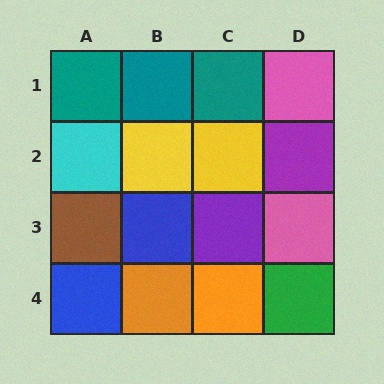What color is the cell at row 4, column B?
Orange.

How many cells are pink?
2 cells are pink.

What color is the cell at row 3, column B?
Blue.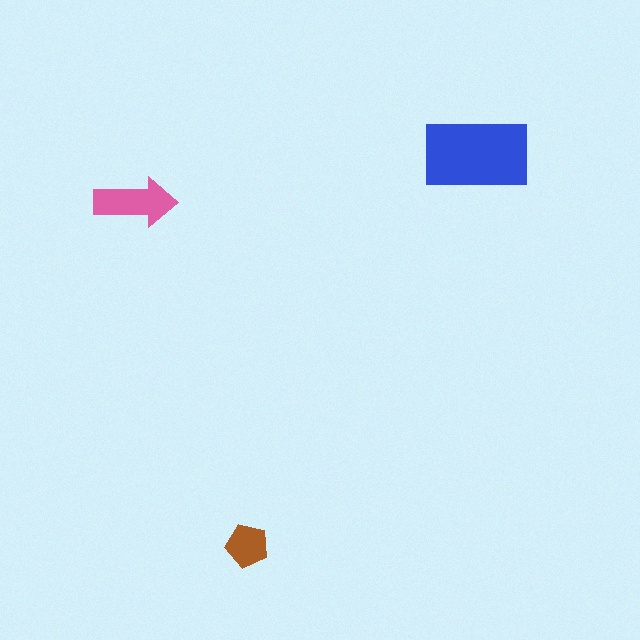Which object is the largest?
The blue rectangle.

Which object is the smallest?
The brown pentagon.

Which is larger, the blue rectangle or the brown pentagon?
The blue rectangle.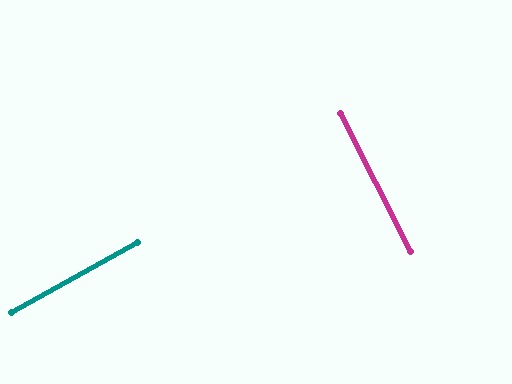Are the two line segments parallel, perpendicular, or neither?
Perpendicular — they meet at approximately 88°.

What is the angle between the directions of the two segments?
Approximately 88 degrees.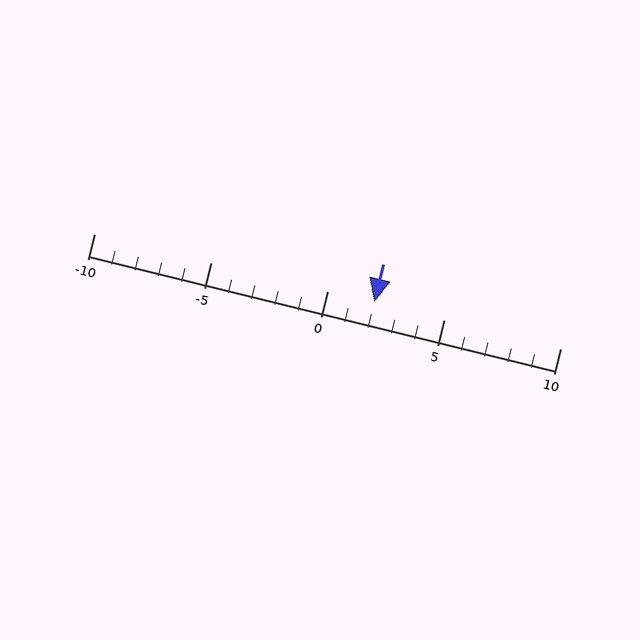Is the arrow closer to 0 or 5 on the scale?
The arrow is closer to 0.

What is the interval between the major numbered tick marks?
The major tick marks are spaced 5 units apart.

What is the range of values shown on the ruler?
The ruler shows values from -10 to 10.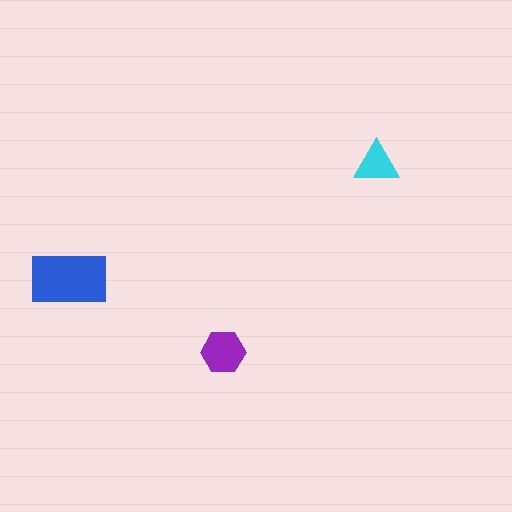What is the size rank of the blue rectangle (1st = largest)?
1st.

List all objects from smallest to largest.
The cyan triangle, the purple hexagon, the blue rectangle.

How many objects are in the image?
There are 3 objects in the image.